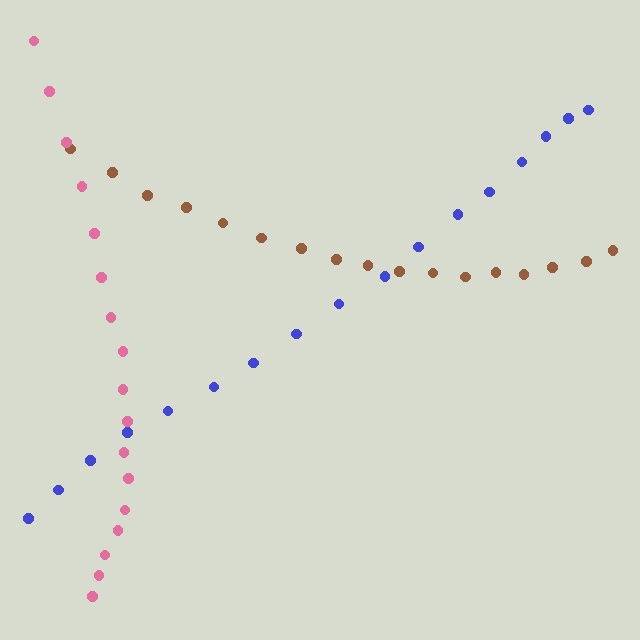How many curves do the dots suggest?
There are 3 distinct paths.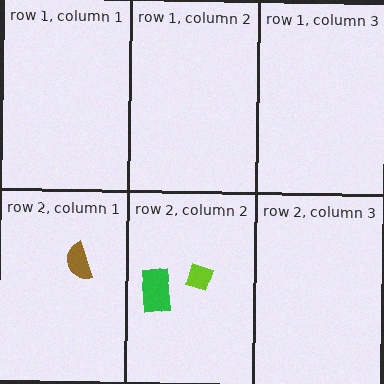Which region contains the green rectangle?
The row 2, column 2 region.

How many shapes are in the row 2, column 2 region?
2.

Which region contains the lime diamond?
The row 2, column 2 region.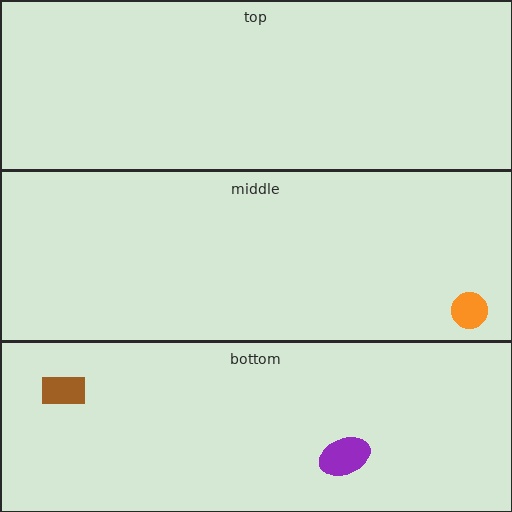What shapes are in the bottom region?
The purple ellipse, the brown rectangle.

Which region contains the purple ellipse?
The bottom region.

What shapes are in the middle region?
The orange circle.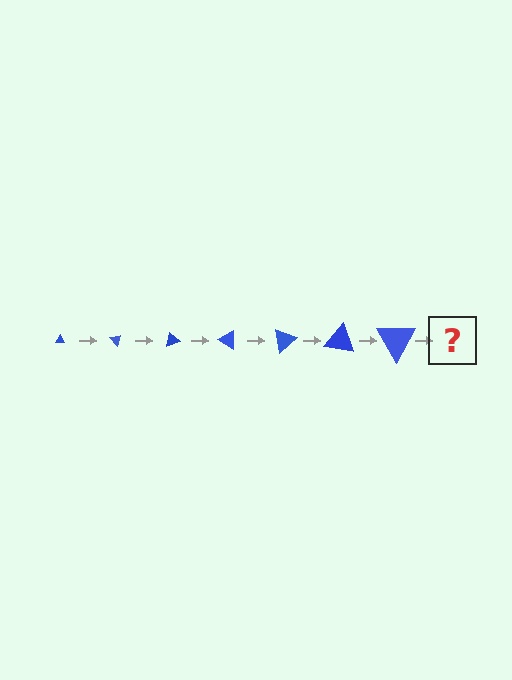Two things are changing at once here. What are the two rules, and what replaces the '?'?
The two rules are that the triangle grows larger each step and it rotates 50 degrees each step. The '?' should be a triangle, larger than the previous one and rotated 350 degrees from the start.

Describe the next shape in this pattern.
It should be a triangle, larger than the previous one and rotated 350 degrees from the start.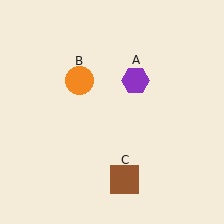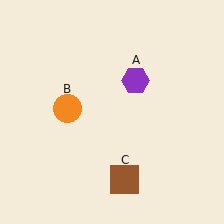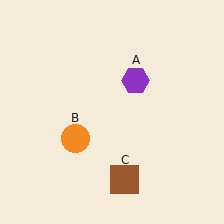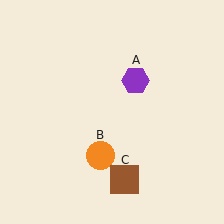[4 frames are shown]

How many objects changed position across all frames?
1 object changed position: orange circle (object B).